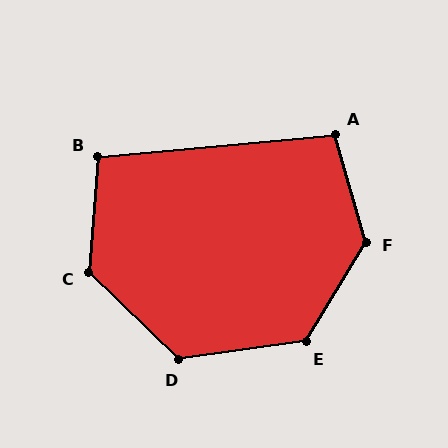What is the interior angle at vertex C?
Approximately 130 degrees (obtuse).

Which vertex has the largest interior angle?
F, at approximately 133 degrees.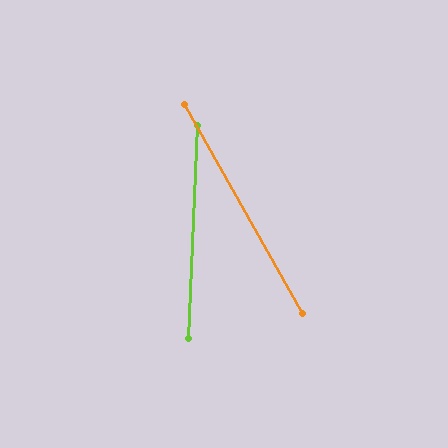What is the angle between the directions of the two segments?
Approximately 32 degrees.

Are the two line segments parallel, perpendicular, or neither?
Neither parallel nor perpendicular — they differ by about 32°.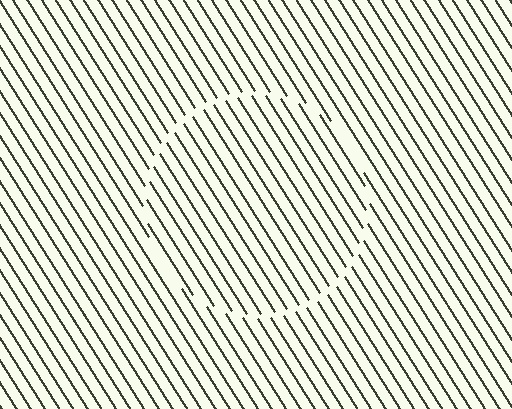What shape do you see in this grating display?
An illusory circle. The interior of the shape contains the same grating, shifted by half a period — the contour is defined by the phase discontinuity where line-ends from the inner and outer gratings abut.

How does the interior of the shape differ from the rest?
The interior of the shape contains the same grating, shifted by half a period — the contour is defined by the phase discontinuity where line-ends from the inner and outer gratings abut.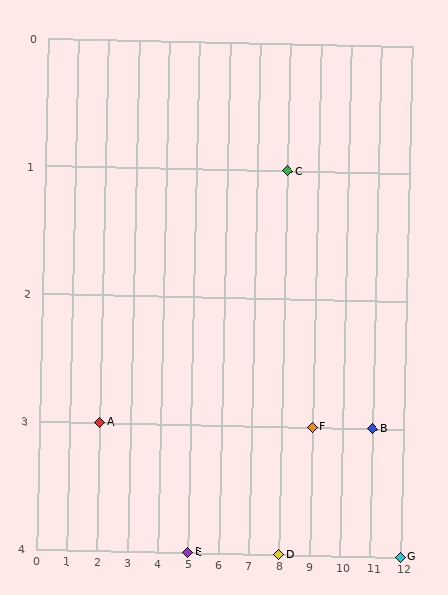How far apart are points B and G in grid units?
Points B and G are 1 column and 1 row apart (about 1.4 grid units diagonally).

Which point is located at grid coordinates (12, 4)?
Point G is at (12, 4).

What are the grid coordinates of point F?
Point F is at grid coordinates (9, 3).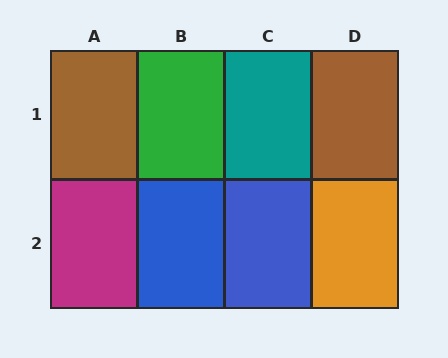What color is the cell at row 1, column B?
Green.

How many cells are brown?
2 cells are brown.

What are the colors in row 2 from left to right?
Magenta, blue, blue, orange.